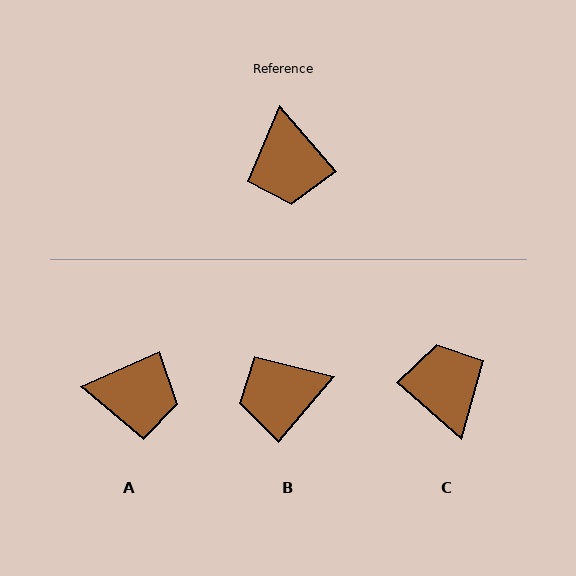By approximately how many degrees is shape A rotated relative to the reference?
Approximately 73 degrees counter-clockwise.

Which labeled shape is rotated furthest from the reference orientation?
C, about 173 degrees away.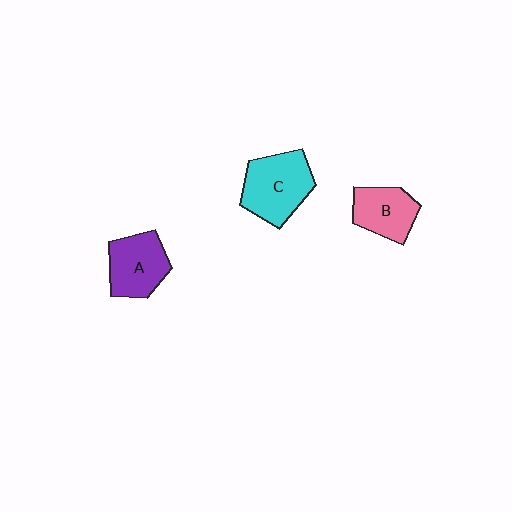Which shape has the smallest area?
Shape B (pink).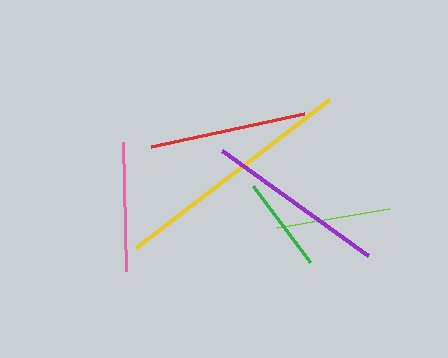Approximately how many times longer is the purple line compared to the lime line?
The purple line is approximately 1.6 times the length of the lime line.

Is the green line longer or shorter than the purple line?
The purple line is longer than the green line.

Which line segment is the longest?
The yellow line is the longest at approximately 243 pixels.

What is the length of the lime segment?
The lime segment is approximately 114 pixels long.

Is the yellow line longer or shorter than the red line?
The yellow line is longer than the red line.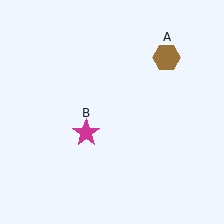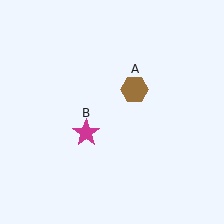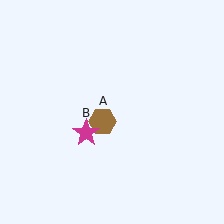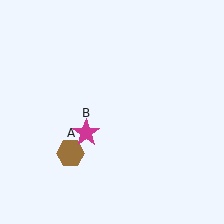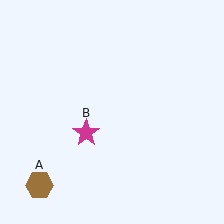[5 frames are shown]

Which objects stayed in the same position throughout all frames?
Magenta star (object B) remained stationary.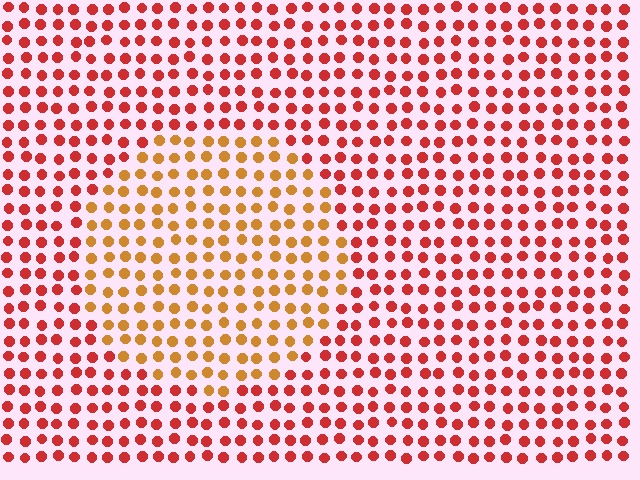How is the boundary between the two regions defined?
The boundary is defined purely by a slight shift in hue (about 35 degrees). Spacing, size, and orientation are identical on both sides.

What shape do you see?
I see a circle.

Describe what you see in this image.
The image is filled with small red elements in a uniform arrangement. A circle-shaped region is visible where the elements are tinted to a slightly different hue, forming a subtle color boundary.